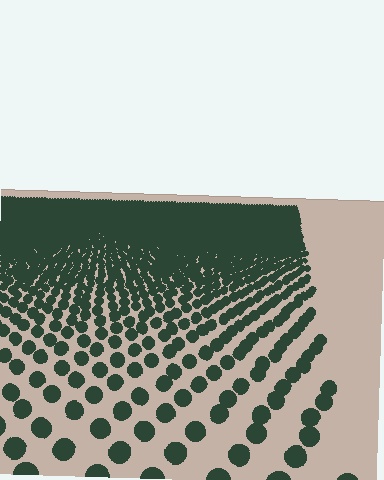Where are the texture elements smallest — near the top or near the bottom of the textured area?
Near the top.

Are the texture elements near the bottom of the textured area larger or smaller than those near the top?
Larger. Near the bottom, elements are closer to the viewer and appear at a bigger on-screen size.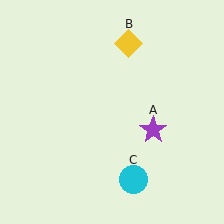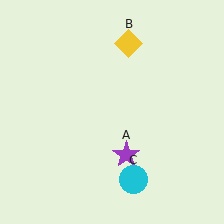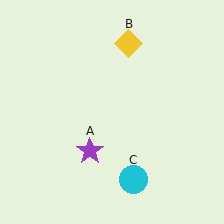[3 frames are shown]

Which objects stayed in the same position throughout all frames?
Yellow diamond (object B) and cyan circle (object C) remained stationary.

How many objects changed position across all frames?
1 object changed position: purple star (object A).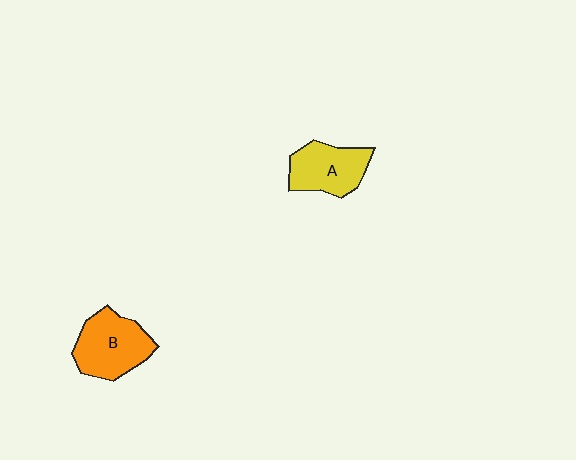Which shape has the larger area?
Shape B (orange).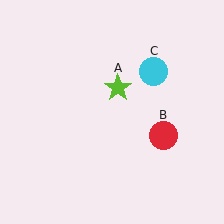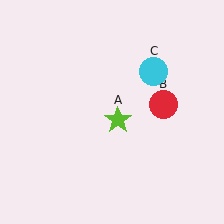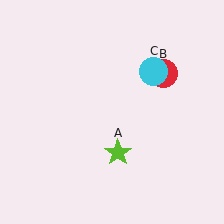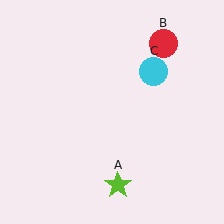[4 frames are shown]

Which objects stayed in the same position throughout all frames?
Cyan circle (object C) remained stationary.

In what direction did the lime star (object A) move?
The lime star (object A) moved down.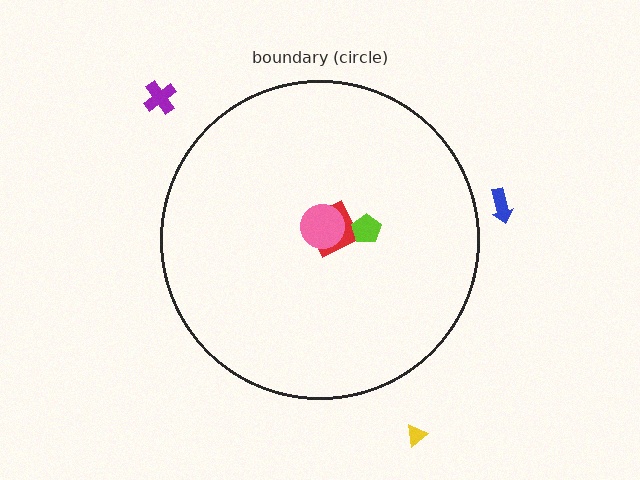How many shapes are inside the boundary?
3 inside, 3 outside.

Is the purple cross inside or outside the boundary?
Outside.